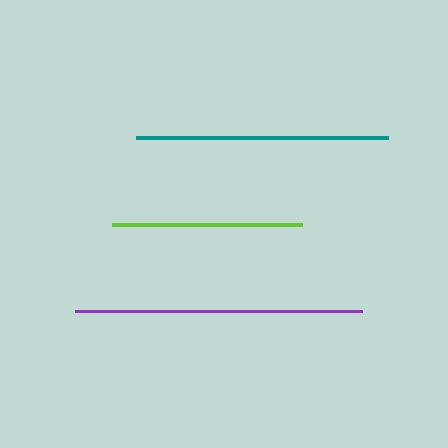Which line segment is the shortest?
The lime line is the shortest at approximately 190 pixels.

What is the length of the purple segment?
The purple segment is approximately 287 pixels long.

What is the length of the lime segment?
The lime segment is approximately 190 pixels long.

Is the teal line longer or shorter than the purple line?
The purple line is longer than the teal line.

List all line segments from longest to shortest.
From longest to shortest: purple, teal, lime.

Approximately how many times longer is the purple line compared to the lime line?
The purple line is approximately 1.5 times the length of the lime line.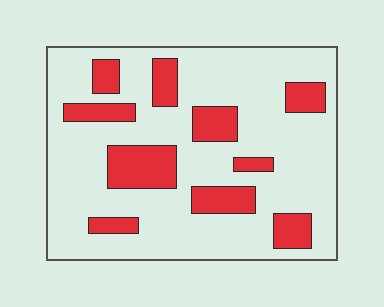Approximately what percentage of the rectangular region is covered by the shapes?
Approximately 25%.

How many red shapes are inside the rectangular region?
10.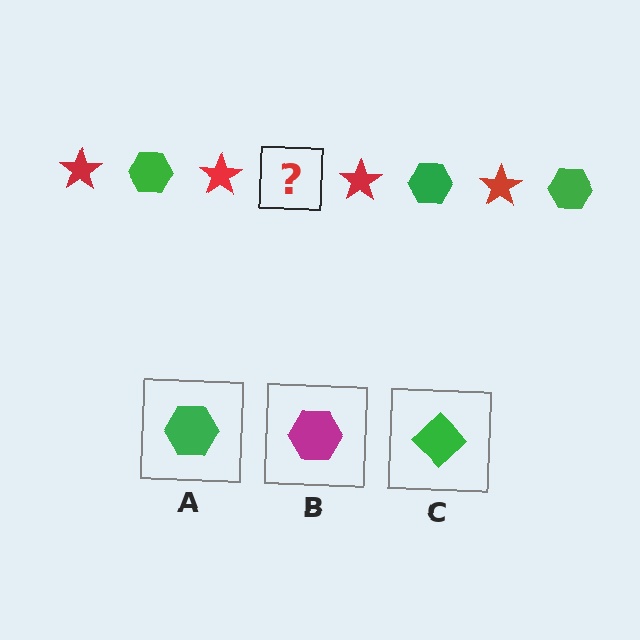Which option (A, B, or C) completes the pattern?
A.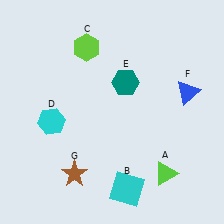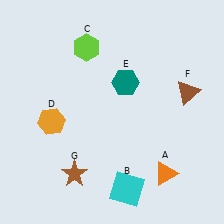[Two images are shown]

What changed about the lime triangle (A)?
In Image 1, A is lime. In Image 2, it changed to orange.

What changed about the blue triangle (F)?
In Image 1, F is blue. In Image 2, it changed to brown.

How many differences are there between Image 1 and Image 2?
There are 3 differences between the two images.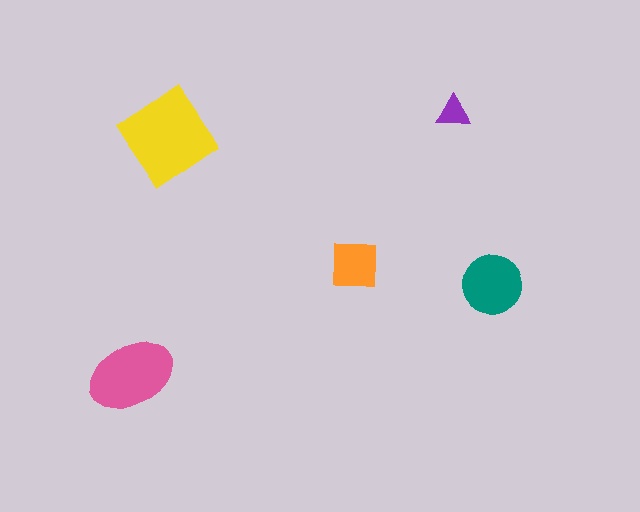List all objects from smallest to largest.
The purple triangle, the orange square, the teal circle, the pink ellipse, the yellow diamond.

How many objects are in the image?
There are 5 objects in the image.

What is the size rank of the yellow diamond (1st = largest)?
1st.